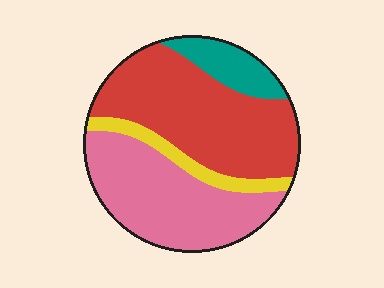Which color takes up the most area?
Red, at roughly 45%.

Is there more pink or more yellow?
Pink.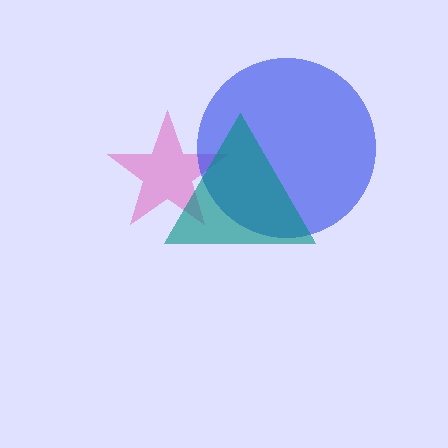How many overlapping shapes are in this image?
There are 3 overlapping shapes in the image.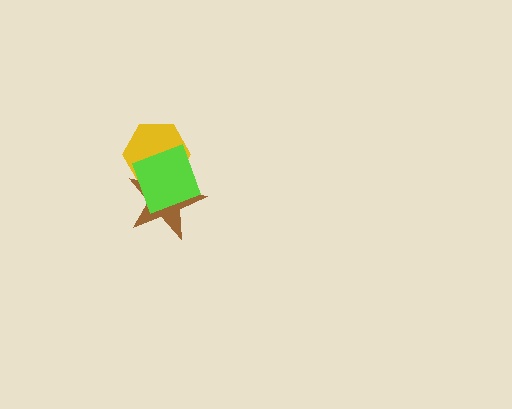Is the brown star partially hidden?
Yes, it is partially covered by another shape.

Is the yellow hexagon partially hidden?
Yes, it is partially covered by another shape.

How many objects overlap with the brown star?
2 objects overlap with the brown star.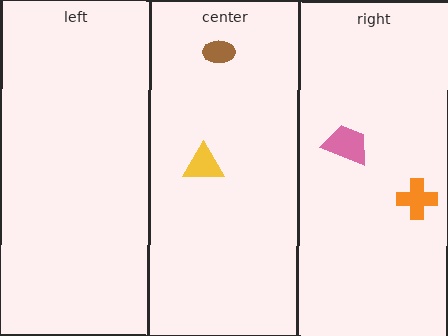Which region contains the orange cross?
The right region.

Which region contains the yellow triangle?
The center region.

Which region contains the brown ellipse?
The center region.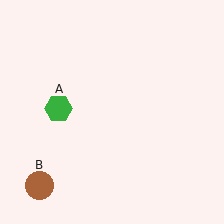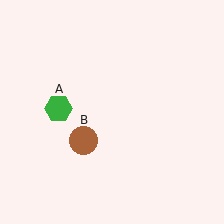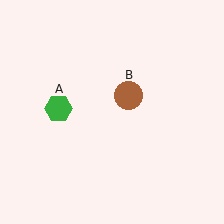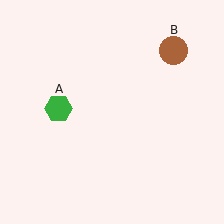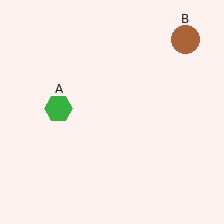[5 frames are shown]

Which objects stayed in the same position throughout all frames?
Green hexagon (object A) remained stationary.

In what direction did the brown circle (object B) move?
The brown circle (object B) moved up and to the right.